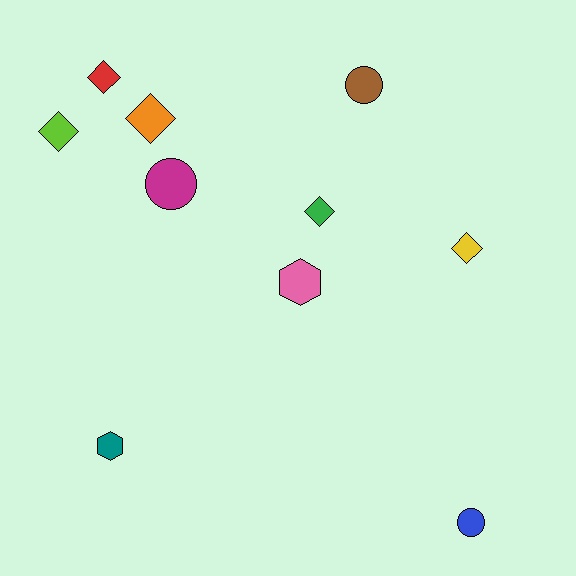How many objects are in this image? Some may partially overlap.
There are 10 objects.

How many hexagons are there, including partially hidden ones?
There are 2 hexagons.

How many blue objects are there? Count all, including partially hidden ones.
There is 1 blue object.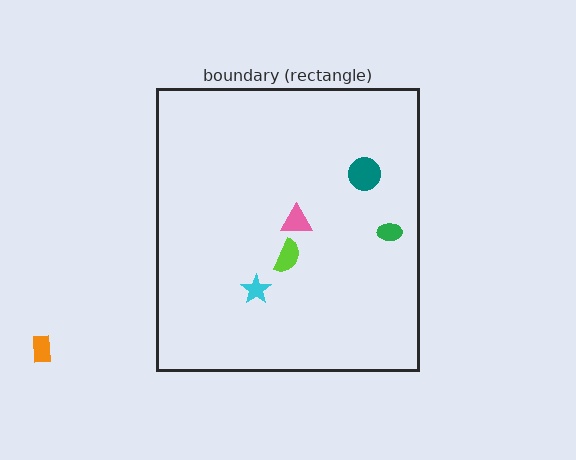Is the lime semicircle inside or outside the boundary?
Inside.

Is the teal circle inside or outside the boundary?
Inside.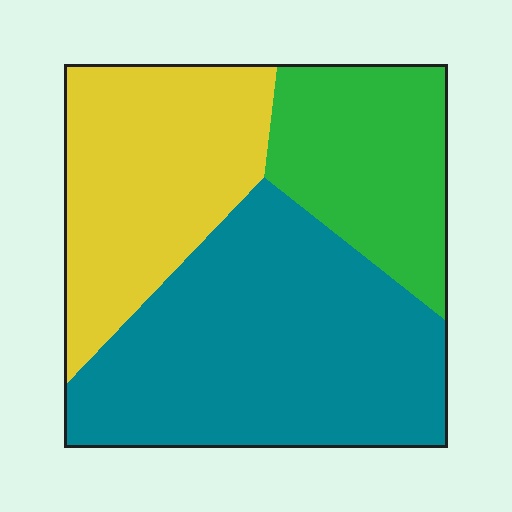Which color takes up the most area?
Teal, at roughly 45%.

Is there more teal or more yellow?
Teal.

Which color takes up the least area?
Green, at roughly 25%.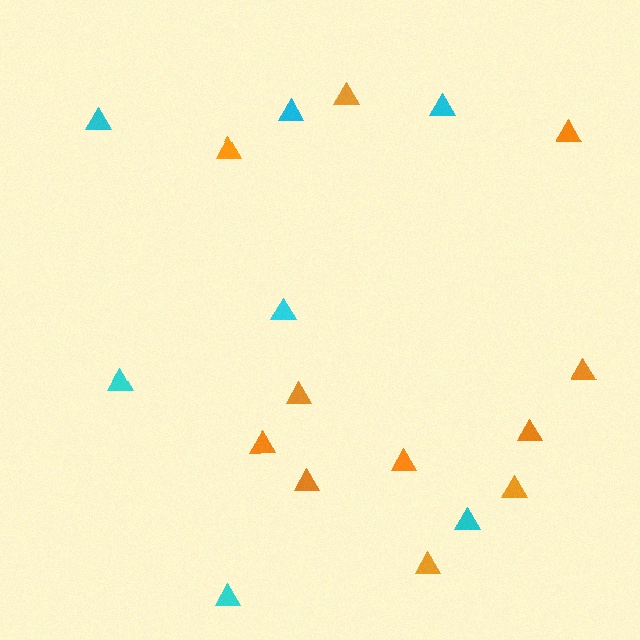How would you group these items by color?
There are 2 groups: one group of orange triangles (11) and one group of cyan triangles (7).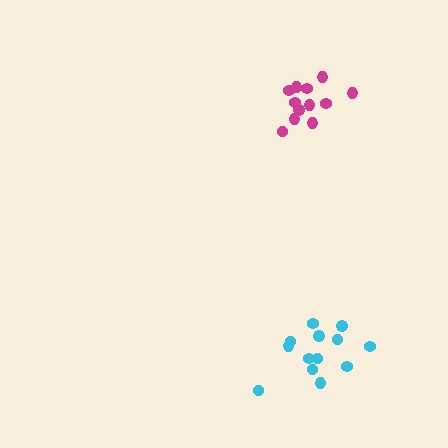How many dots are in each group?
Group 1: 12 dots, Group 2: 13 dots (25 total).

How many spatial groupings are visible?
There are 2 spatial groupings.